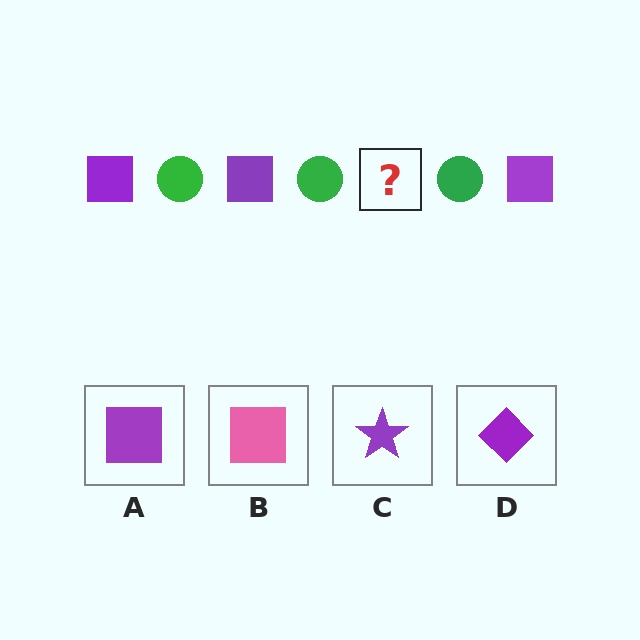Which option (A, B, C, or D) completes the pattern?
A.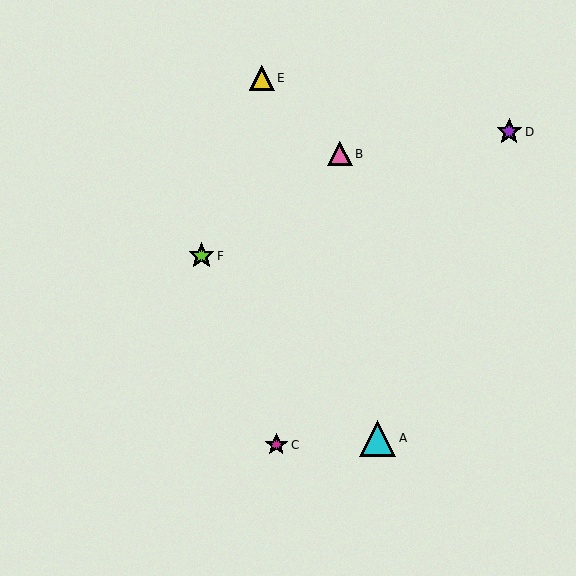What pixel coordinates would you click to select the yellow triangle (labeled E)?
Click at (262, 78) to select the yellow triangle E.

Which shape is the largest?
The cyan triangle (labeled A) is the largest.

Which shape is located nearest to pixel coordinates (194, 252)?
The lime star (labeled F) at (201, 256) is nearest to that location.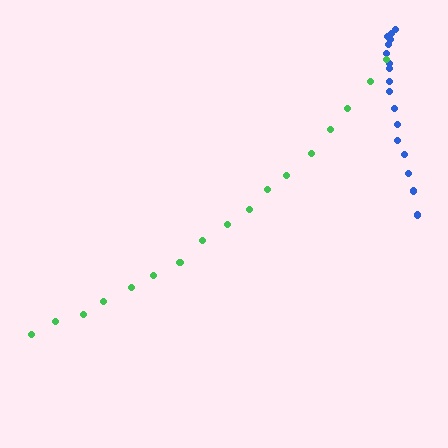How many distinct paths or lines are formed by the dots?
There are 2 distinct paths.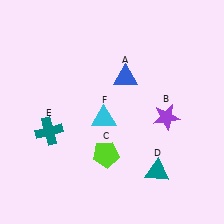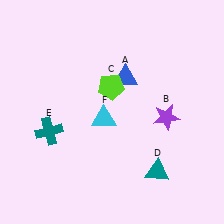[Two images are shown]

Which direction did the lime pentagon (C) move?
The lime pentagon (C) moved up.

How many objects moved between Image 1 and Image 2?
1 object moved between the two images.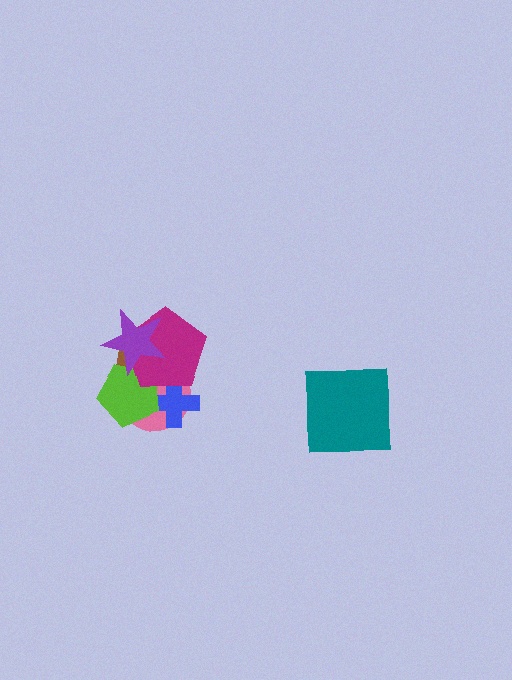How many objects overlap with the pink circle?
5 objects overlap with the pink circle.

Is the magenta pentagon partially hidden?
Yes, it is partially covered by another shape.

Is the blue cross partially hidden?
Yes, it is partially covered by another shape.